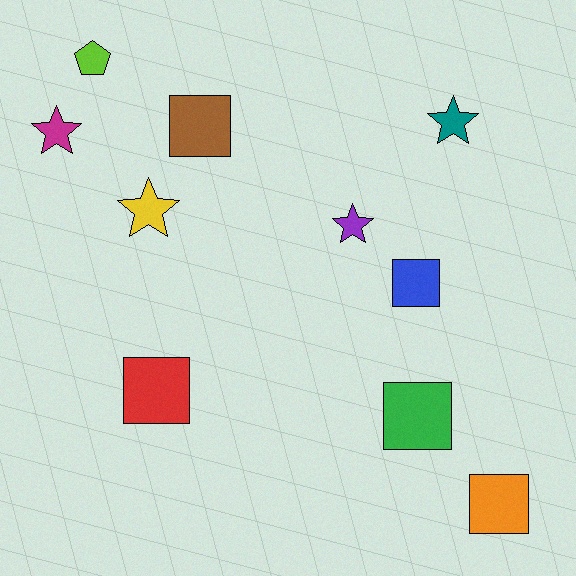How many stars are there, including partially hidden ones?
There are 4 stars.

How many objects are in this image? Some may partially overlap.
There are 10 objects.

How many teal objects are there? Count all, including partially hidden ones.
There is 1 teal object.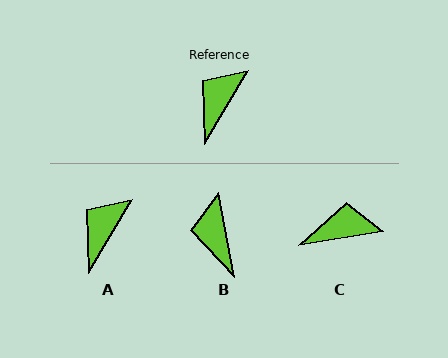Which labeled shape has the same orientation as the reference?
A.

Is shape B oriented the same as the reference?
No, it is off by about 41 degrees.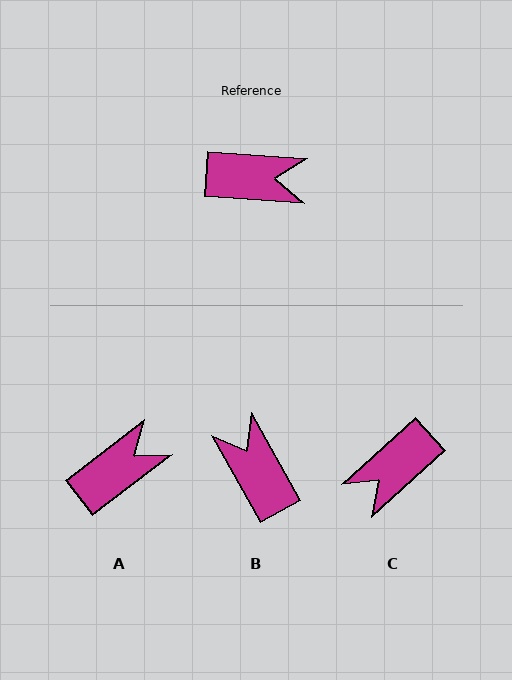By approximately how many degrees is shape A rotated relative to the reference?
Approximately 42 degrees counter-clockwise.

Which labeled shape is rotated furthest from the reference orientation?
C, about 134 degrees away.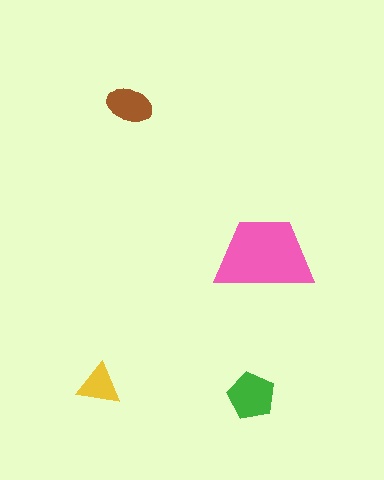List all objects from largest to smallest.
The pink trapezoid, the green pentagon, the brown ellipse, the yellow triangle.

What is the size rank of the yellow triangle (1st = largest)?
4th.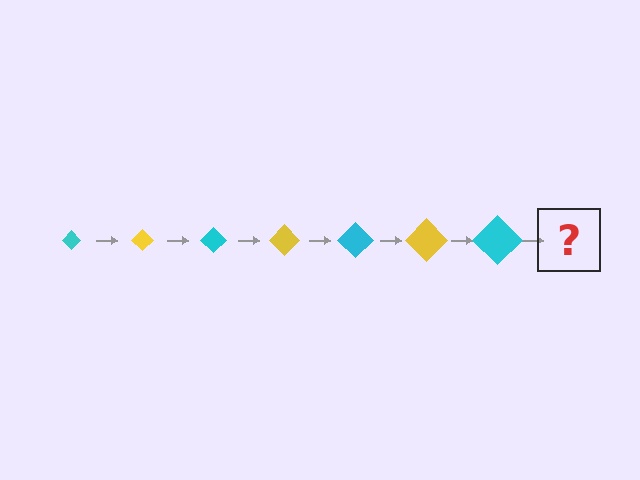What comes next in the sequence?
The next element should be a yellow diamond, larger than the previous one.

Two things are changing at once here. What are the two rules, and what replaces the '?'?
The two rules are that the diamond grows larger each step and the color cycles through cyan and yellow. The '?' should be a yellow diamond, larger than the previous one.